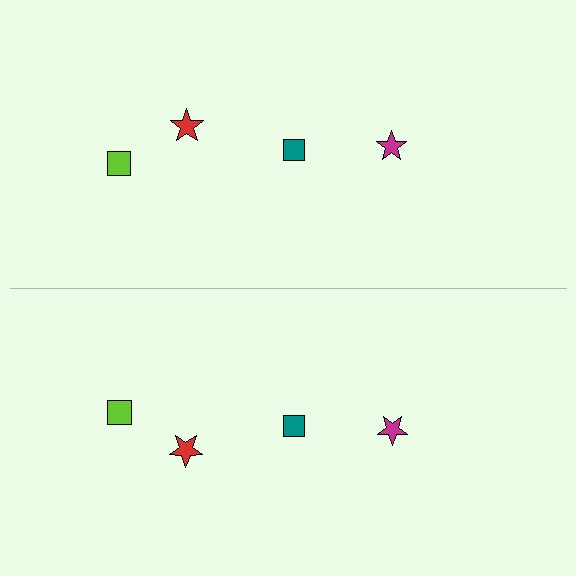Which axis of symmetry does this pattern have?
The pattern has a horizontal axis of symmetry running through the center of the image.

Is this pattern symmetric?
Yes, this pattern has bilateral (reflection) symmetry.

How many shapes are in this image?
There are 8 shapes in this image.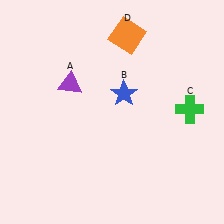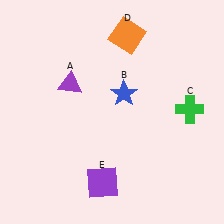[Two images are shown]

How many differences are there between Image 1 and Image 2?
There is 1 difference between the two images.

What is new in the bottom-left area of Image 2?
A purple square (E) was added in the bottom-left area of Image 2.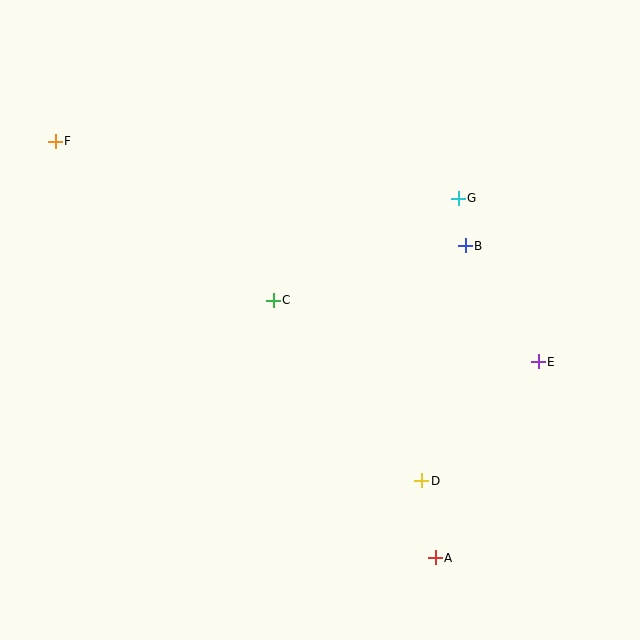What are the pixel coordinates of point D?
Point D is at (422, 481).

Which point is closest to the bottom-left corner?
Point C is closest to the bottom-left corner.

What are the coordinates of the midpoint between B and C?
The midpoint between B and C is at (369, 273).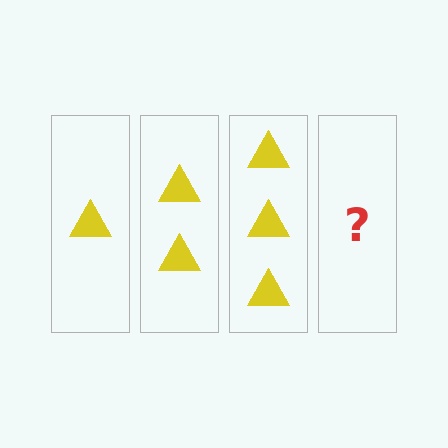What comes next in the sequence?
The next element should be 4 triangles.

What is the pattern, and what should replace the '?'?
The pattern is that each step adds one more triangle. The '?' should be 4 triangles.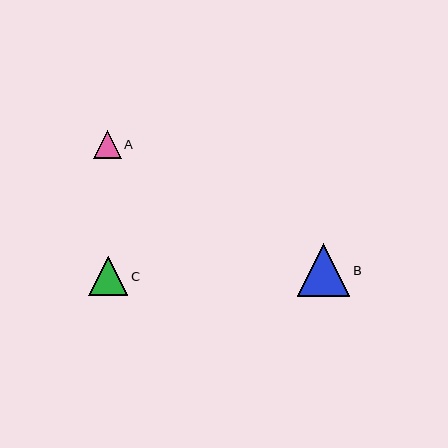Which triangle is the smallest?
Triangle A is the smallest with a size of approximately 28 pixels.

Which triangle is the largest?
Triangle B is the largest with a size of approximately 52 pixels.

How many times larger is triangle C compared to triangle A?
Triangle C is approximately 1.4 times the size of triangle A.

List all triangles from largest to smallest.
From largest to smallest: B, C, A.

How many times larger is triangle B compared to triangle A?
Triangle B is approximately 1.9 times the size of triangle A.